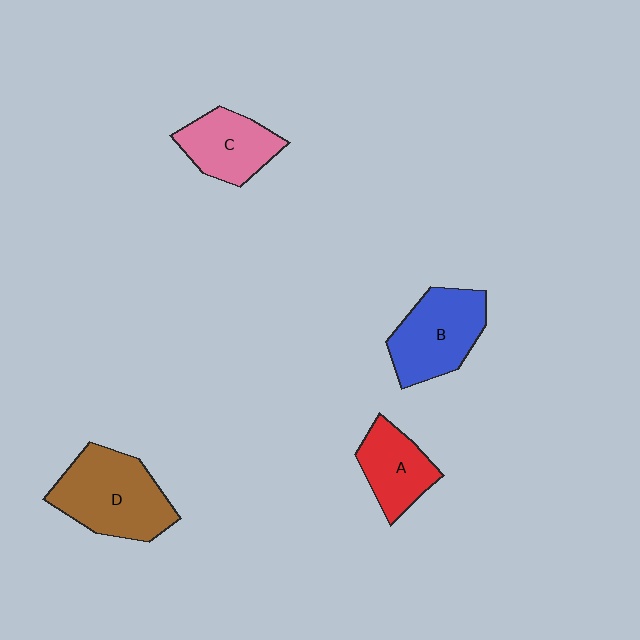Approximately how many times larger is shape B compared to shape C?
Approximately 1.3 times.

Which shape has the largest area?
Shape D (brown).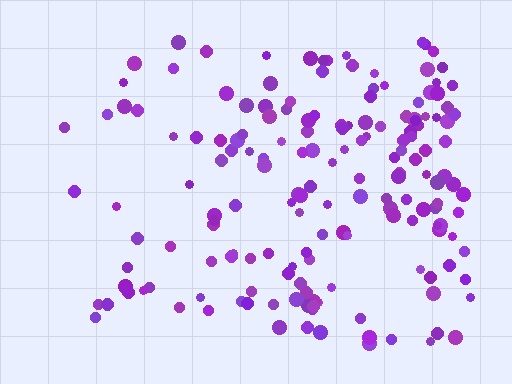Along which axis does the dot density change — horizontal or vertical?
Horizontal.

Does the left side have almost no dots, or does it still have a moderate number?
Still a moderate number, just noticeably fewer than the right.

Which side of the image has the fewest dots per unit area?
The left.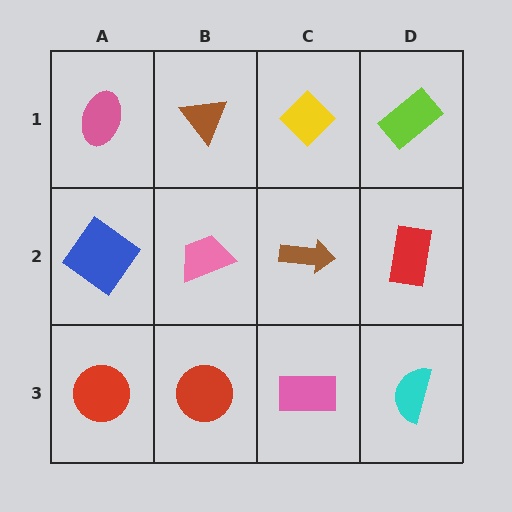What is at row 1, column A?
A pink ellipse.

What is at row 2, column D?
A red rectangle.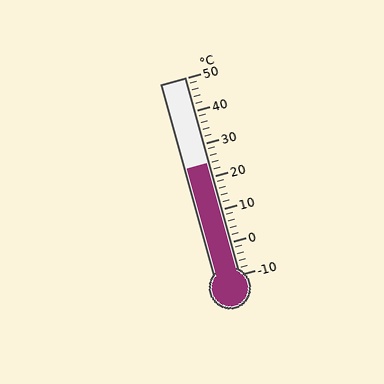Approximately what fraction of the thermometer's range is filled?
The thermometer is filled to approximately 55% of its range.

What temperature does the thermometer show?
The thermometer shows approximately 24°C.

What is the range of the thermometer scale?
The thermometer scale ranges from -10°C to 50°C.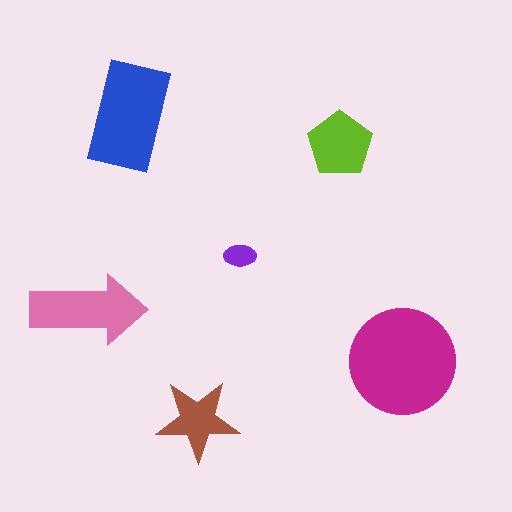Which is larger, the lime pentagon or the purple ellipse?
The lime pentagon.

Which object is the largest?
The magenta circle.